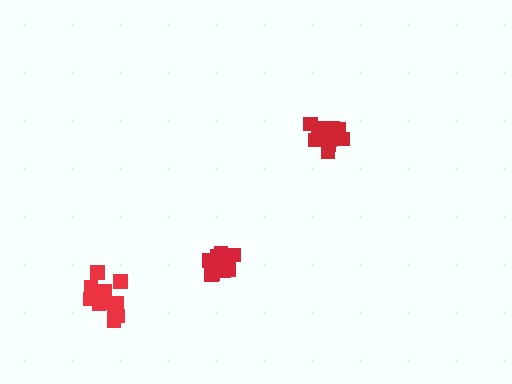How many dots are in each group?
Group 1: 14 dots, Group 2: 11 dots, Group 3: 13 dots (38 total).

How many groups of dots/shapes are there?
There are 3 groups.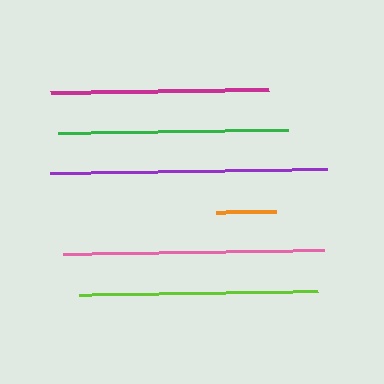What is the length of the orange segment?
The orange segment is approximately 60 pixels long.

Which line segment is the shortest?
The orange line is the shortest at approximately 60 pixels.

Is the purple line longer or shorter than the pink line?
The purple line is longer than the pink line.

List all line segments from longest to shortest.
From longest to shortest: purple, pink, lime, green, magenta, orange.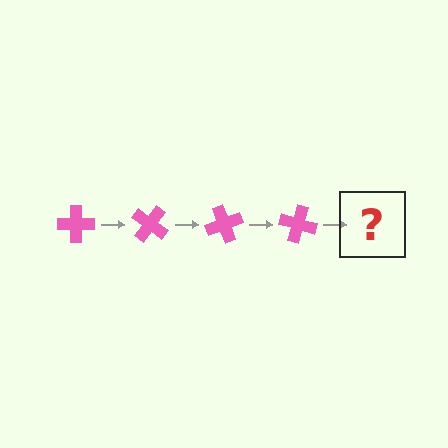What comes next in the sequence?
The next element should be a pink cross rotated 140 degrees.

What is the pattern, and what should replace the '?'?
The pattern is that the cross rotates 35 degrees each step. The '?' should be a pink cross rotated 140 degrees.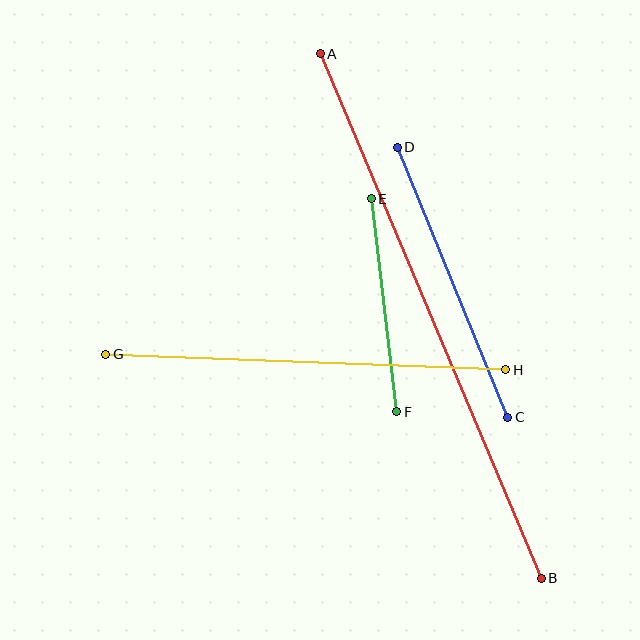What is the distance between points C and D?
The distance is approximately 292 pixels.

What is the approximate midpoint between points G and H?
The midpoint is at approximately (306, 362) pixels.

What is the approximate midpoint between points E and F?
The midpoint is at approximately (384, 305) pixels.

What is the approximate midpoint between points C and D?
The midpoint is at approximately (453, 282) pixels.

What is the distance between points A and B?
The distance is approximately 569 pixels.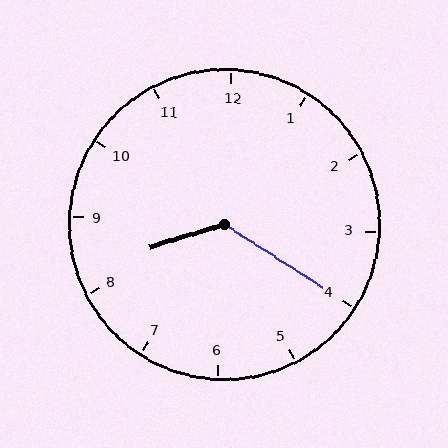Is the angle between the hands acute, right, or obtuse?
It is obtuse.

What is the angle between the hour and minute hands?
Approximately 130 degrees.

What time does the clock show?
8:20.